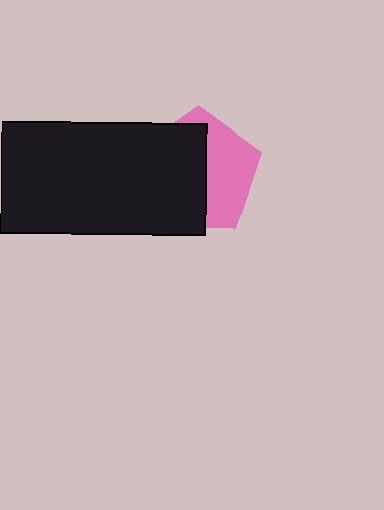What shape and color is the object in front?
The object in front is a black rectangle.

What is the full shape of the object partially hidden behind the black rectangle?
The partially hidden object is a pink pentagon.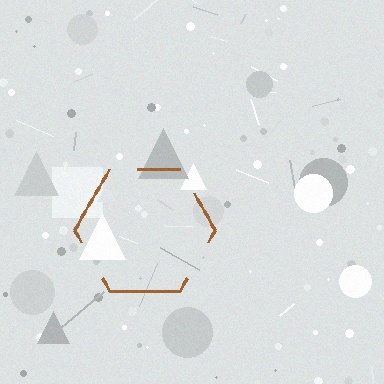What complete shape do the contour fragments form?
The contour fragments form a hexagon.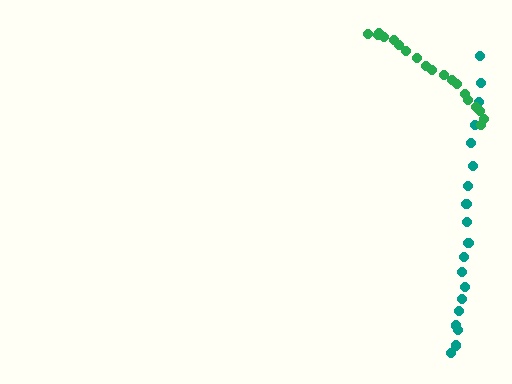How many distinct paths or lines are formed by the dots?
There are 2 distinct paths.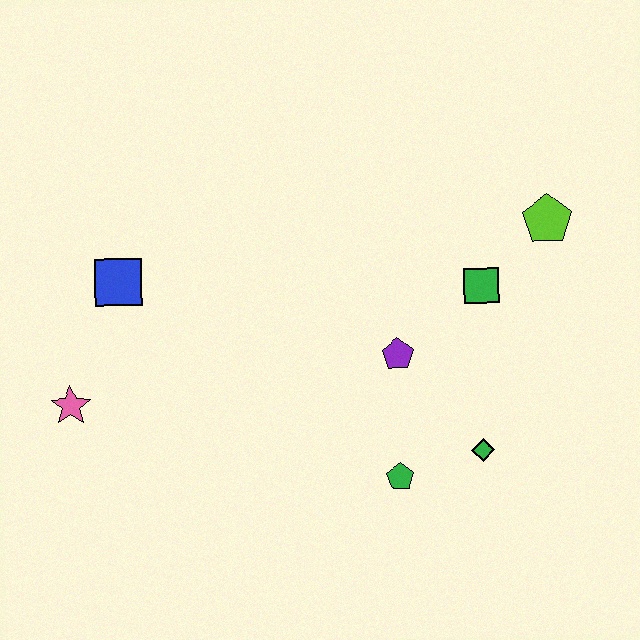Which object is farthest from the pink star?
The lime pentagon is farthest from the pink star.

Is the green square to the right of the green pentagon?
Yes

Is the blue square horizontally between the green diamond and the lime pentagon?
No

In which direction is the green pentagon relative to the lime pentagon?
The green pentagon is below the lime pentagon.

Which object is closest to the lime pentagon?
The green square is closest to the lime pentagon.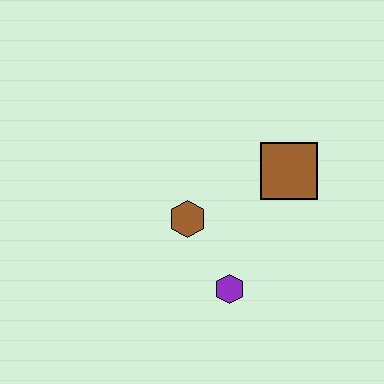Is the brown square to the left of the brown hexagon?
No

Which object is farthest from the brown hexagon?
The brown square is farthest from the brown hexagon.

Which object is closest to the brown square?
The brown hexagon is closest to the brown square.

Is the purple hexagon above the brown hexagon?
No